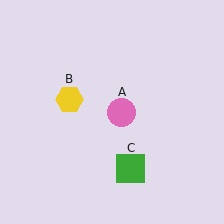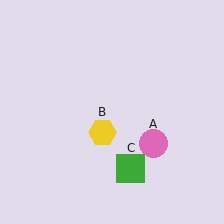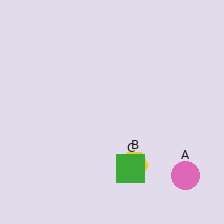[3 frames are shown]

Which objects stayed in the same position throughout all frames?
Green square (object C) remained stationary.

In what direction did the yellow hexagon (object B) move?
The yellow hexagon (object B) moved down and to the right.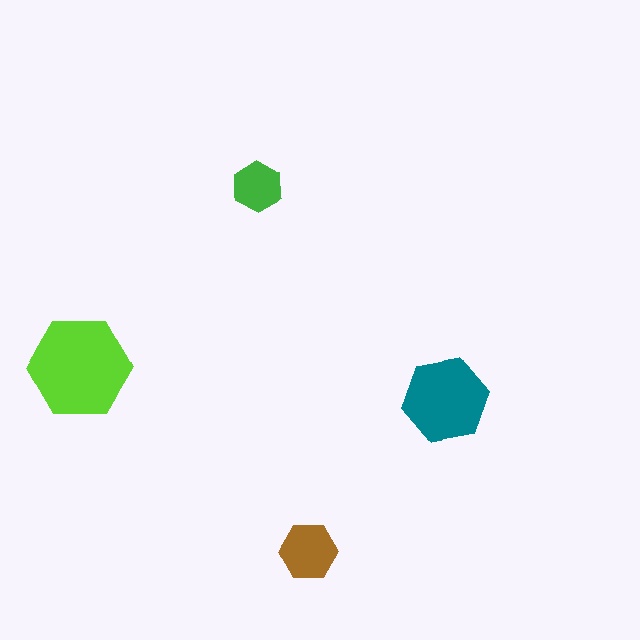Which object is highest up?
The green hexagon is topmost.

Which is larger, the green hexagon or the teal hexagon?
The teal one.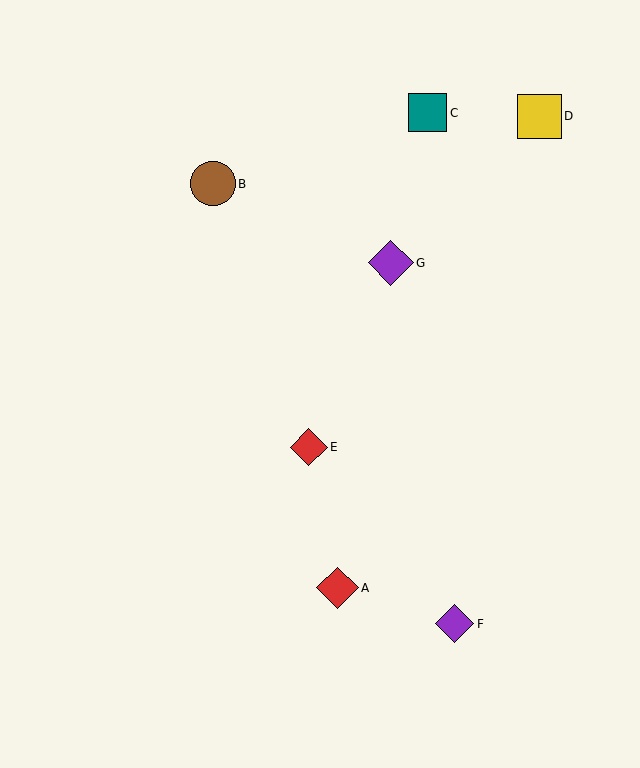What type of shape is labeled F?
Shape F is a purple diamond.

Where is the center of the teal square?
The center of the teal square is at (428, 113).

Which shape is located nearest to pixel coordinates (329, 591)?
The red diamond (labeled A) at (337, 588) is nearest to that location.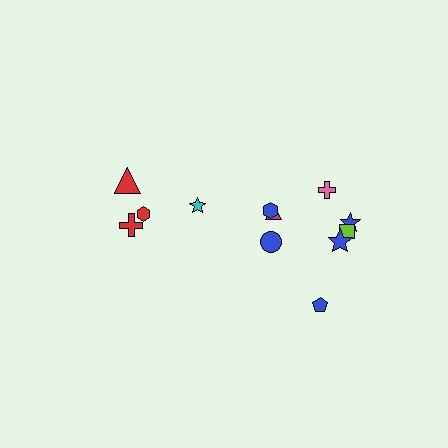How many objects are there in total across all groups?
There are 12 objects.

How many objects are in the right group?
There are 8 objects.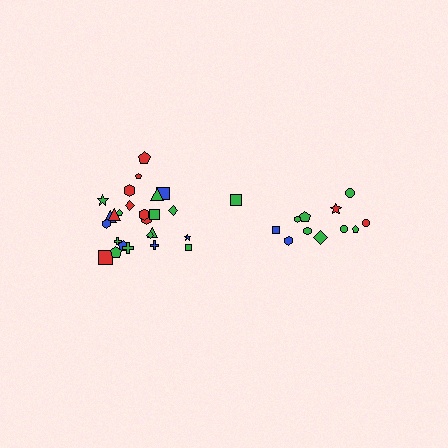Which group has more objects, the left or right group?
The left group.